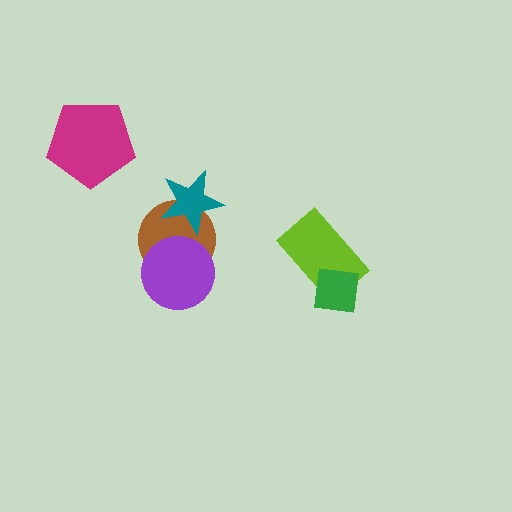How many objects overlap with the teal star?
1 object overlaps with the teal star.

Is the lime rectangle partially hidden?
Yes, it is partially covered by another shape.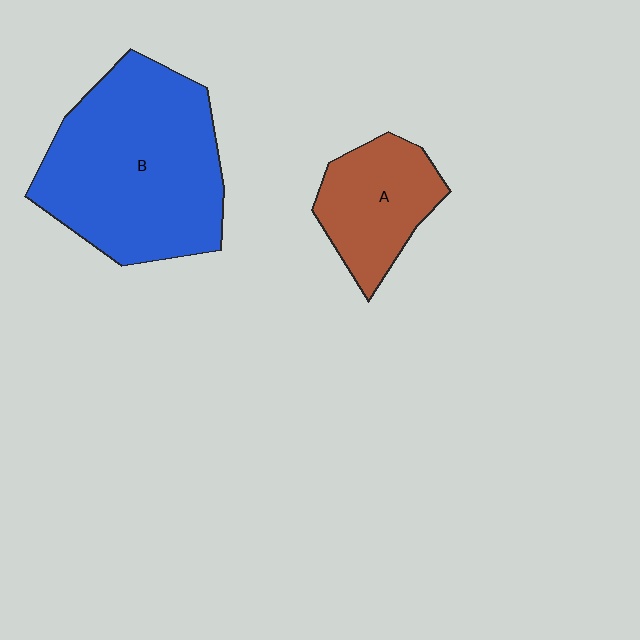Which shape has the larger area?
Shape B (blue).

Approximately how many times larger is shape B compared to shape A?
Approximately 2.3 times.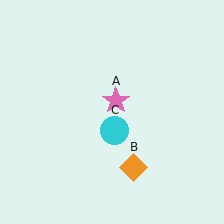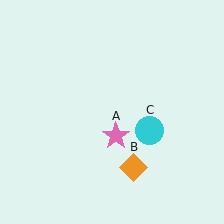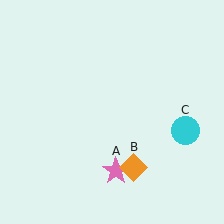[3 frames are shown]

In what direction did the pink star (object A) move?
The pink star (object A) moved down.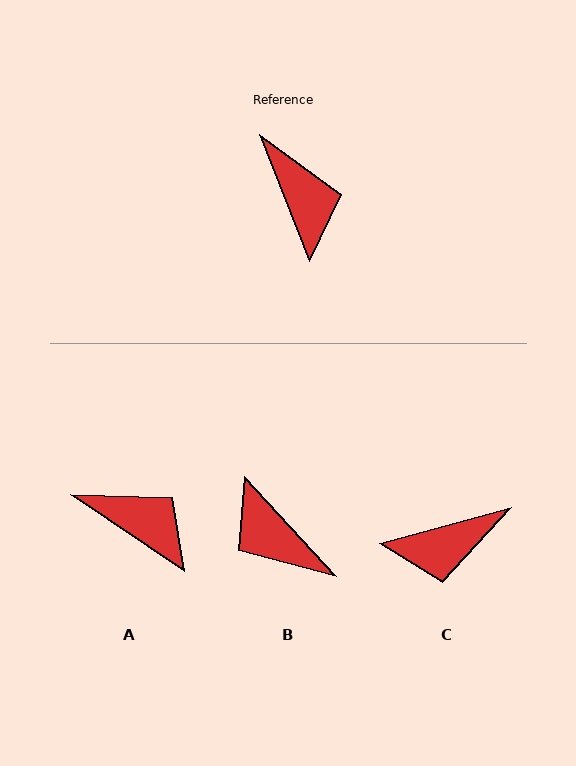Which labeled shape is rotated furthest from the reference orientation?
B, about 159 degrees away.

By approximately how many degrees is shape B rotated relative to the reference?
Approximately 159 degrees clockwise.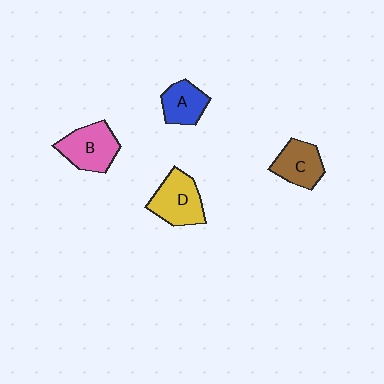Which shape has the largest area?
Shape D (yellow).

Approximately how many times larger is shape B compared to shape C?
Approximately 1.2 times.